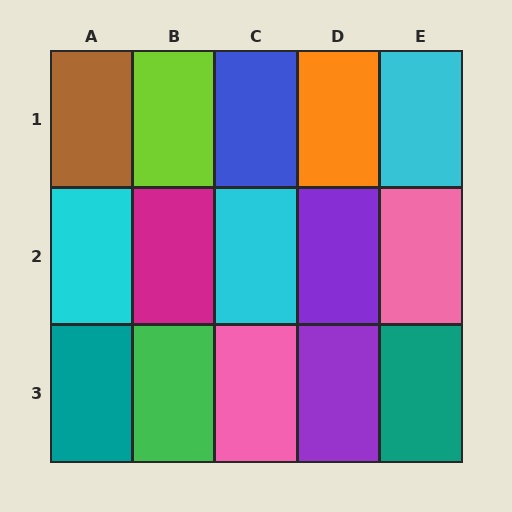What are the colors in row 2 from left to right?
Cyan, magenta, cyan, purple, pink.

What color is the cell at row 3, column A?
Teal.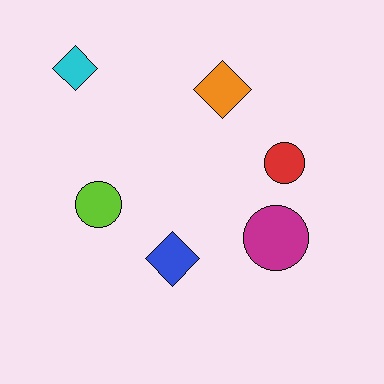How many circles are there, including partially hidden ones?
There are 3 circles.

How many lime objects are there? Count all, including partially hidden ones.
There is 1 lime object.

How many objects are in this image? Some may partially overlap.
There are 6 objects.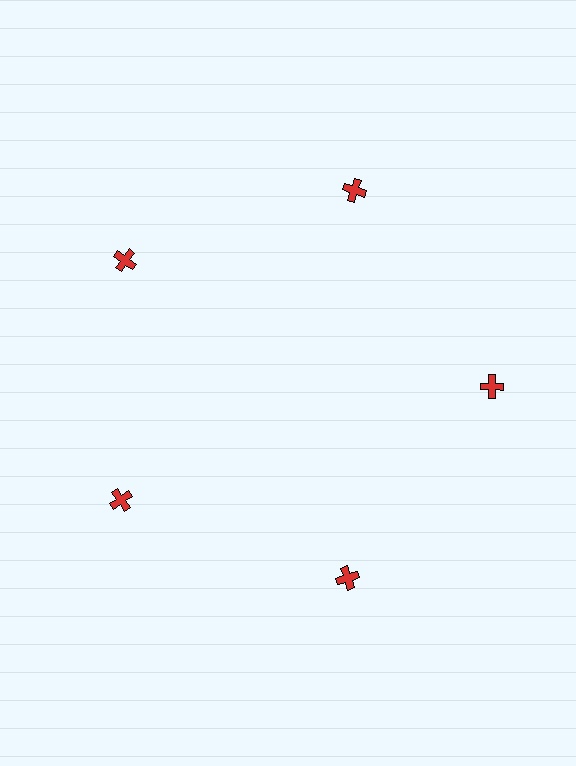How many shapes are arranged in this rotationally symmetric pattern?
There are 5 shapes, arranged in 5 groups of 1.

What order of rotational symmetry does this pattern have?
This pattern has 5-fold rotational symmetry.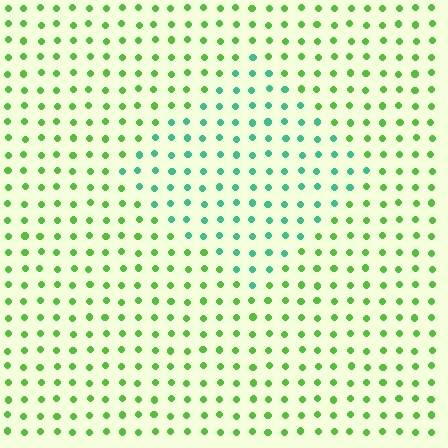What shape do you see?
I see a diamond.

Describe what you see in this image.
The image is filled with small lime elements in a uniform arrangement. A diamond-shaped region is visible where the elements are tinted to a slightly different hue, forming a subtle color boundary.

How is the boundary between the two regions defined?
The boundary is defined purely by a slight shift in hue (about 47 degrees). Spacing, size, and orientation are identical on both sides.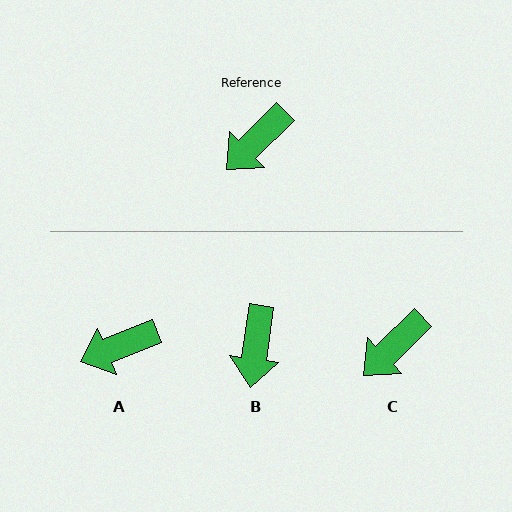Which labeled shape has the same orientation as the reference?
C.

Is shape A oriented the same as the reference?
No, it is off by about 23 degrees.